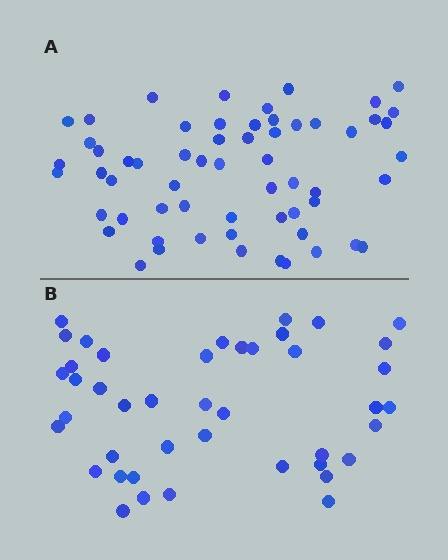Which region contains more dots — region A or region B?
Region A (the top region) has more dots.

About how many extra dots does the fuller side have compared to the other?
Region A has approximately 15 more dots than region B.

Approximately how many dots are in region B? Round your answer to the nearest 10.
About 40 dots. (The exact count is 43, which rounds to 40.)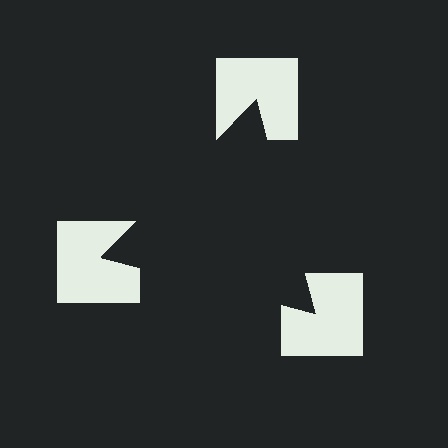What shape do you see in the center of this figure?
An illusory triangle — its edges are inferred from the aligned wedge cuts in the notched squares, not physically drawn.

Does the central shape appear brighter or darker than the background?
It typically appears slightly darker than the background, even though no actual brightness change is drawn.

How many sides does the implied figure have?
3 sides.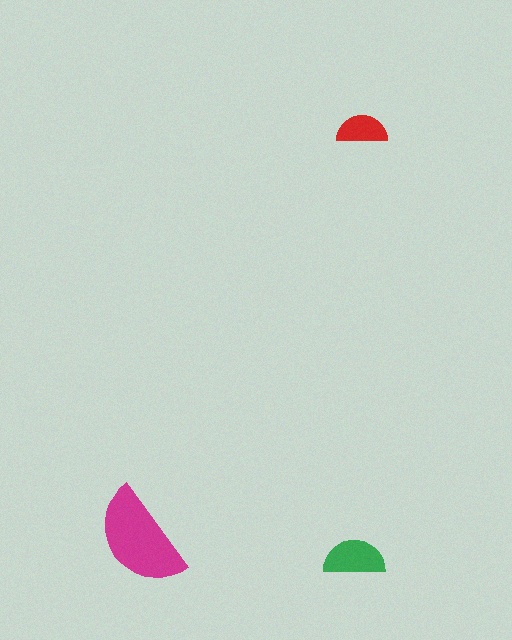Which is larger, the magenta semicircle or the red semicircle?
The magenta one.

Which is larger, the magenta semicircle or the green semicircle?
The magenta one.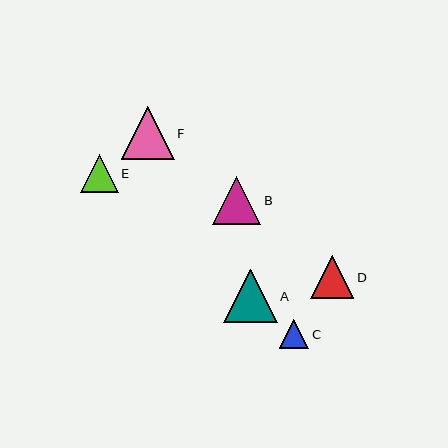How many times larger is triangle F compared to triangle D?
Triangle F is approximately 1.2 times the size of triangle D.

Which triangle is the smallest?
Triangle C is the smallest with a size of approximately 30 pixels.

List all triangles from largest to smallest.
From largest to smallest: A, F, B, D, E, C.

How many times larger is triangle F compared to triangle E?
Triangle F is approximately 1.4 times the size of triangle E.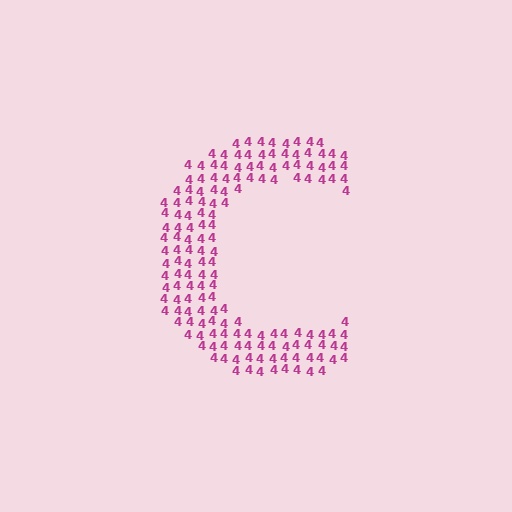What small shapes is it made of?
It is made of small digit 4's.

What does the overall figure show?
The overall figure shows the letter C.